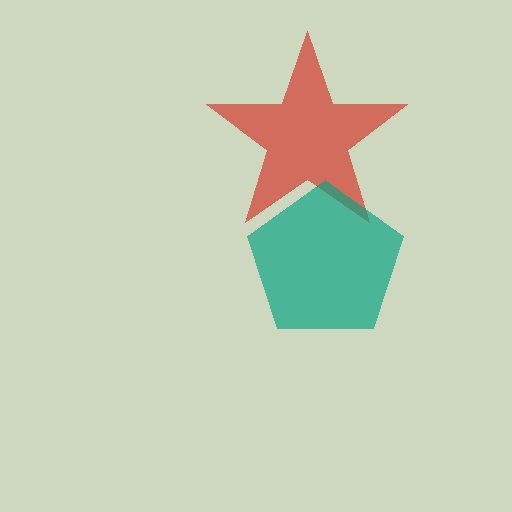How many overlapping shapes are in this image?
There are 2 overlapping shapes in the image.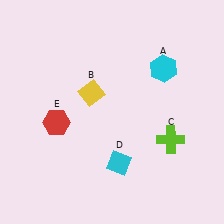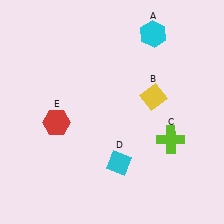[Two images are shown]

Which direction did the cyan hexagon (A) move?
The cyan hexagon (A) moved up.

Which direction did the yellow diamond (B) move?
The yellow diamond (B) moved right.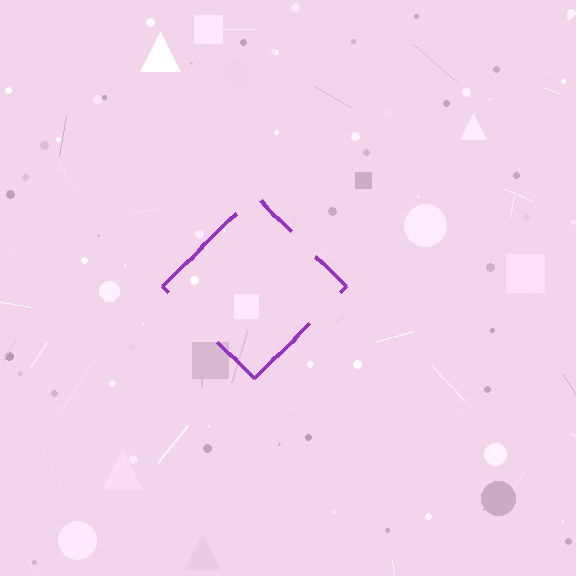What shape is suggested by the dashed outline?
The dashed outline suggests a diamond.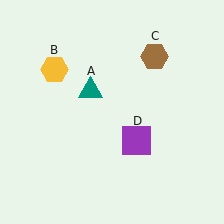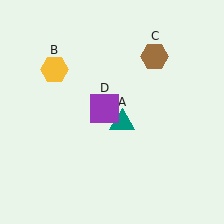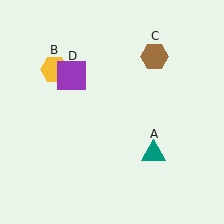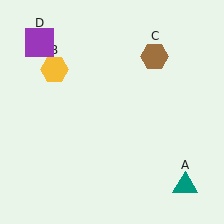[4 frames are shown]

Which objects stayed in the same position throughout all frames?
Yellow hexagon (object B) and brown hexagon (object C) remained stationary.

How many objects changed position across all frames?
2 objects changed position: teal triangle (object A), purple square (object D).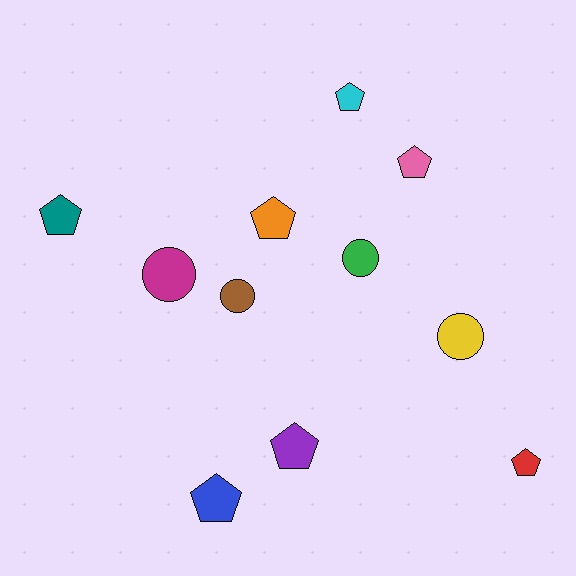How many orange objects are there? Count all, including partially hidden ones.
There is 1 orange object.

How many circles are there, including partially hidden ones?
There are 4 circles.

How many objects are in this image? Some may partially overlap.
There are 11 objects.